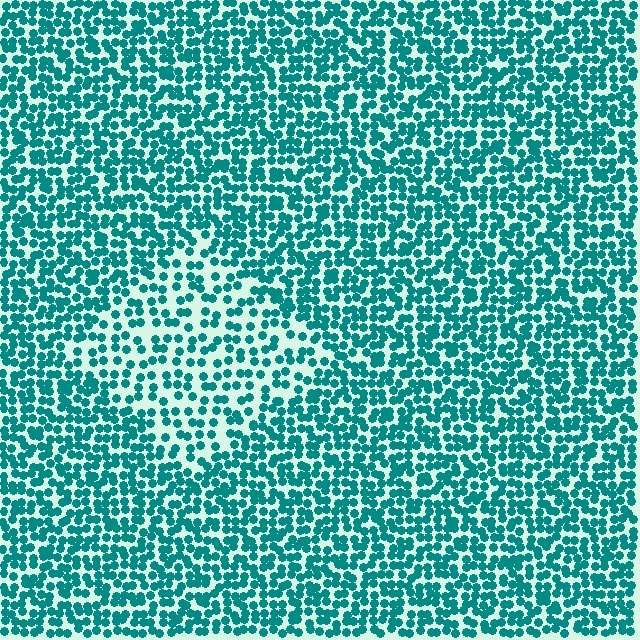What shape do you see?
I see a diamond.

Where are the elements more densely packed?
The elements are more densely packed outside the diamond boundary.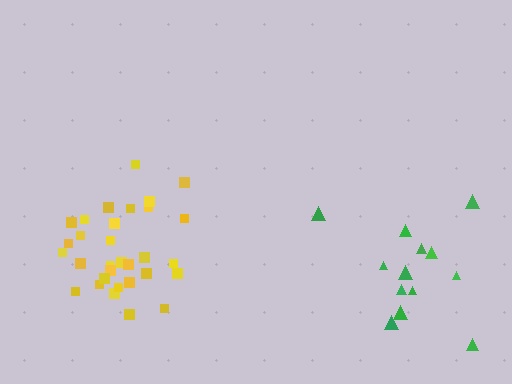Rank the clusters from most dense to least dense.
yellow, green.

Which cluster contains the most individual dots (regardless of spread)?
Yellow (32).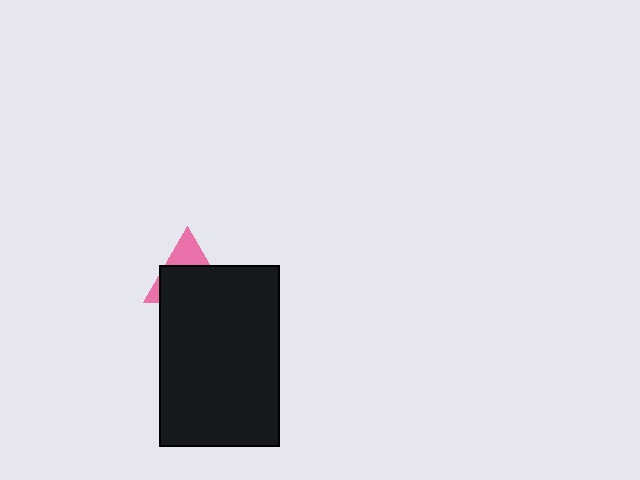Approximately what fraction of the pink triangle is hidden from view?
Roughly 67% of the pink triangle is hidden behind the black rectangle.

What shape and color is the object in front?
The object in front is a black rectangle.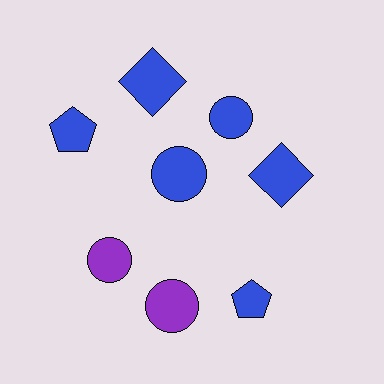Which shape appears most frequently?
Circle, with 4 objects.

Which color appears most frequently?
Blue, with 6 objects.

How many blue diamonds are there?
There are 2 blue diamonds.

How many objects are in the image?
There are 8 objects.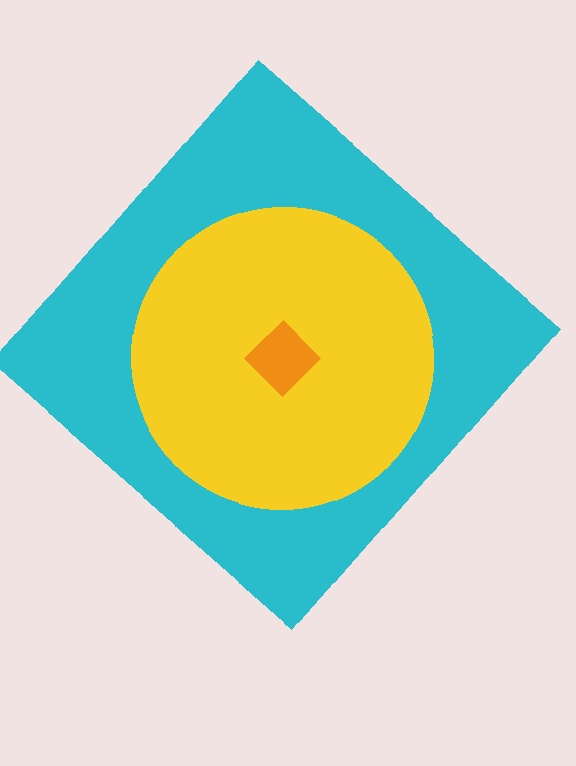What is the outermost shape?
The cyan diamond.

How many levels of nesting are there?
3.